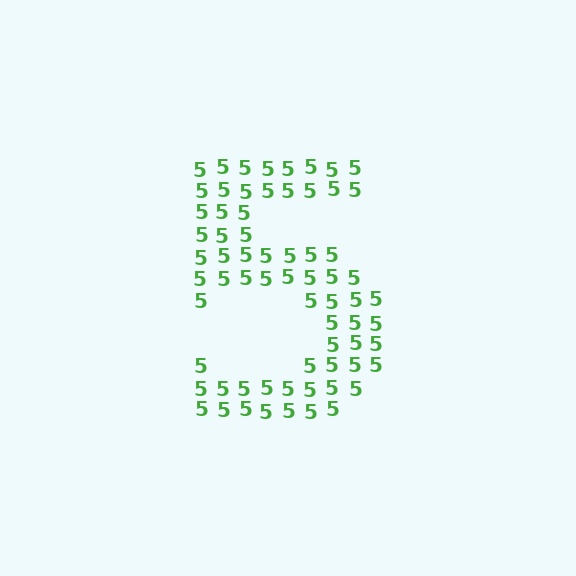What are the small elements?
The small elements are digit 5's.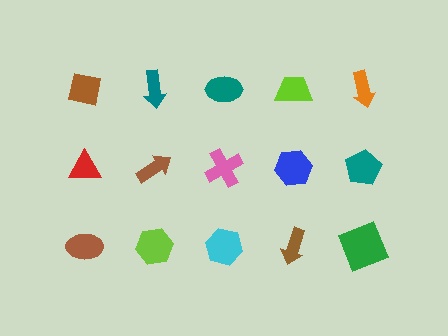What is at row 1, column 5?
An orange arrow.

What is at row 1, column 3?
A teal ellipse.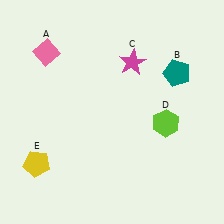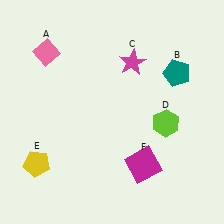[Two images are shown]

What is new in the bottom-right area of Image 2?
A magenta square (F) was added in the bottom-right area of Image 2.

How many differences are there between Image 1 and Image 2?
There is 1 difference between the two images.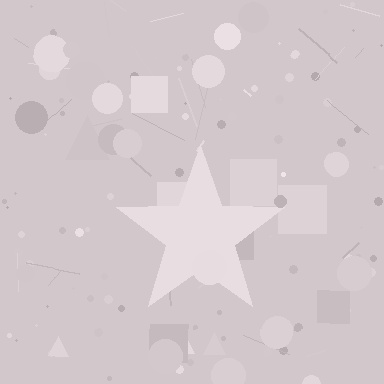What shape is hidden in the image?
A star is hidden in the image.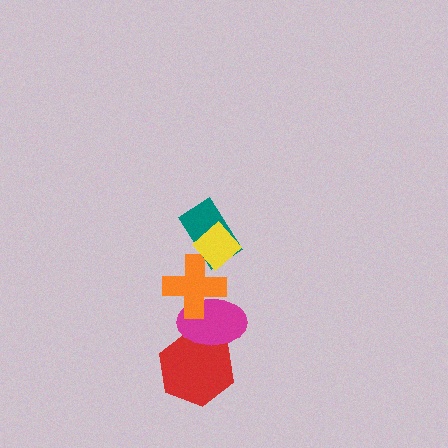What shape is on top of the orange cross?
The teal rectangle is on top of the orange cross.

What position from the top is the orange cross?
The orange cross is 3rd from the top.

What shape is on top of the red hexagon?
The magenta ellipse is on top of the red hexagon.